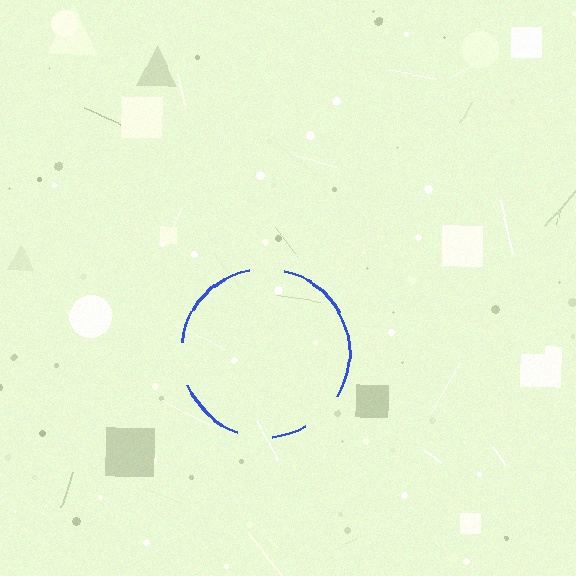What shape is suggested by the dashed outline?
The dashed outline suggests a circle.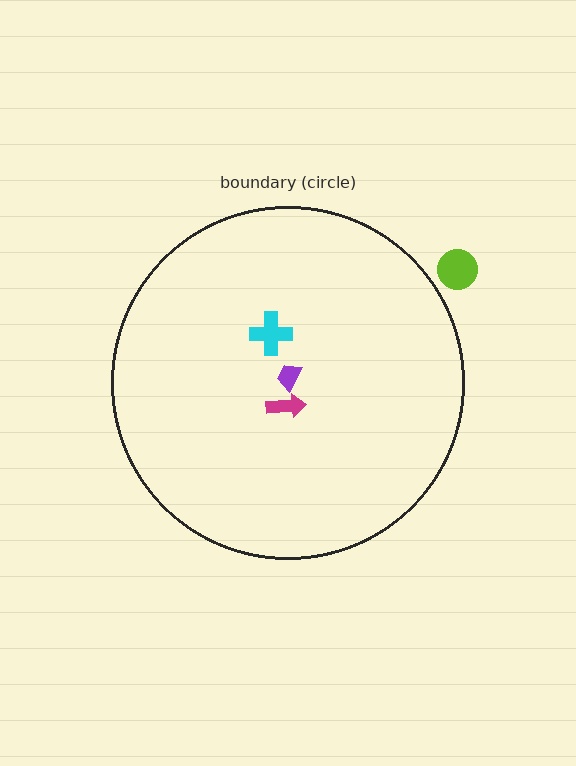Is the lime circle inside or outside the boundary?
Outside.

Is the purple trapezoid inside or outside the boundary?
Inside.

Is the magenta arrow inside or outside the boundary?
Inside.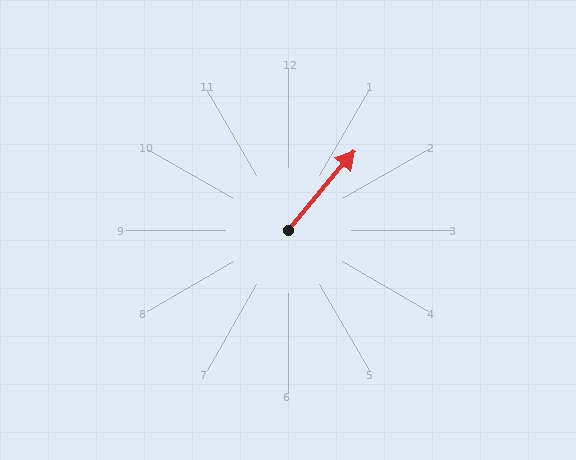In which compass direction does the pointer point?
Northeast.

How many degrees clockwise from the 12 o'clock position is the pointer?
Approximately 40 degrees.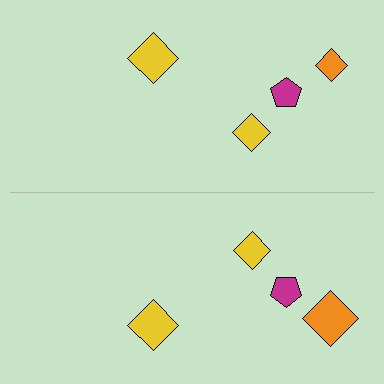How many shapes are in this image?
There are 8 shapes in this image.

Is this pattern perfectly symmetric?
No, the pattern is not perfectly symmetric. The orange diamond on the bottom side has a different size than its mirror counterpart.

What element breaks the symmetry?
The orange diamond on the bottom side has a different size than its mirror counterpart.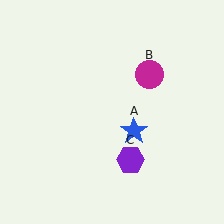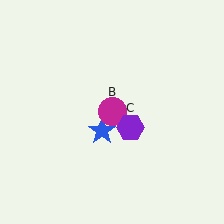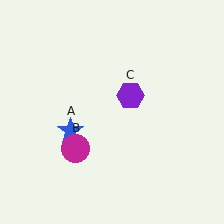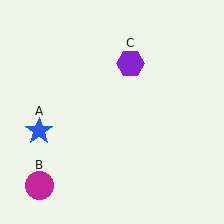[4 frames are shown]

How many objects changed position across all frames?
3 objects changed position: blue star (object A), magenta circle (object B), purple hexagon (object C).